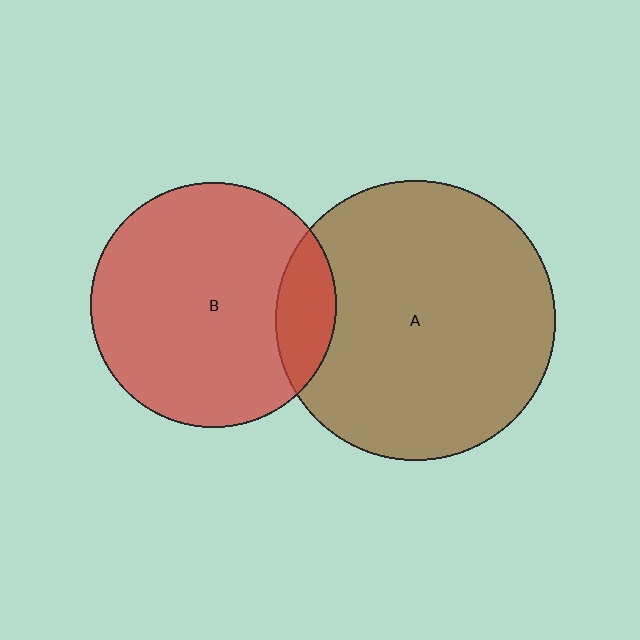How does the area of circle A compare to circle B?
Approximately 1.3 times.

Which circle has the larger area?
Circle A (brown).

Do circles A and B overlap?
Yes.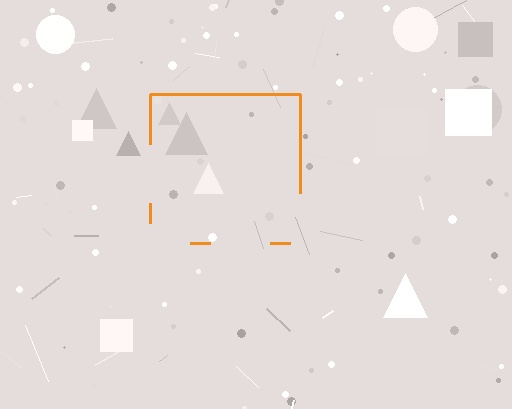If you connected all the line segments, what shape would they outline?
They would outline a square.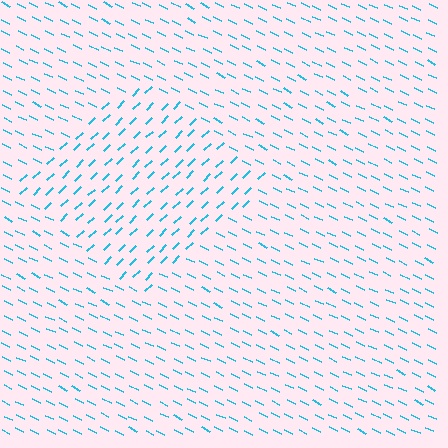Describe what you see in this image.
The image is filled with small cyan line segments. A diamond region in the image has lines oriented differently from the surrounding lines, creating a visible texture boundary.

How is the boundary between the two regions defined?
The boundary is defined purely by a change in line orientation (approximately 70 degrees difference). All lines are the same color and thickness.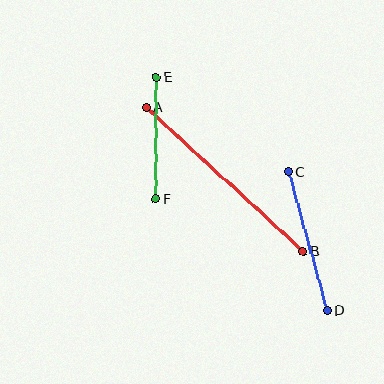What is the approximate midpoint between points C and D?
The midpoint is at approximately (308, 242) pixels.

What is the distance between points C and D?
The distance is approximately 144 pixels.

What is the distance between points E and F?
The distance is approximately 122 pixels.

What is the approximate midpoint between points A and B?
The midpoint is at approximately (224, 180) pixels.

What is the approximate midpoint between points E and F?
The midpoint is at approximately (156, 138) pixels.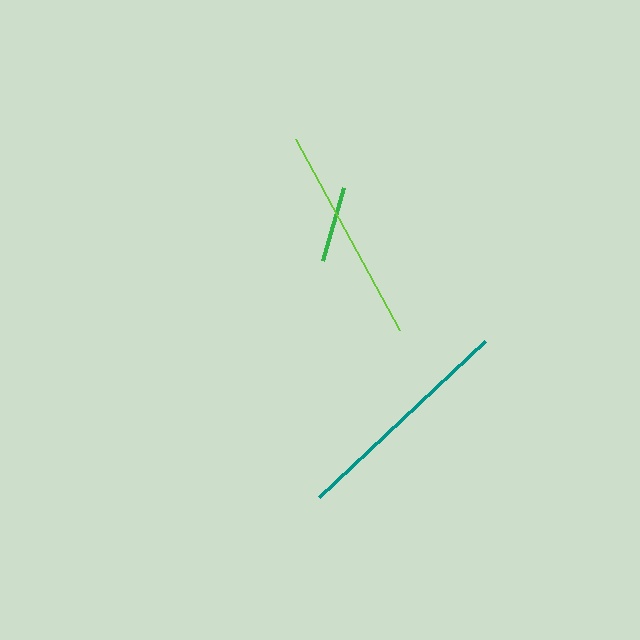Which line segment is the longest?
The teal line is the longest at approximately 228 pixels.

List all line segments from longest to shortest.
From longest to shortest: teal, lime, green.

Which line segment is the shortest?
The green line is the shortest at approximately 76 pixels.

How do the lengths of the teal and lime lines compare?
The teal and lime lines are approximately the same length.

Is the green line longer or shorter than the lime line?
The lime line is longer than the green line.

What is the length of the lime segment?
The lime segment is approximately 217 pixels long.